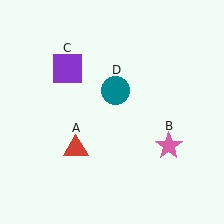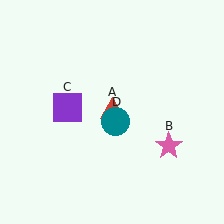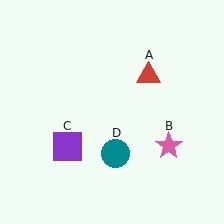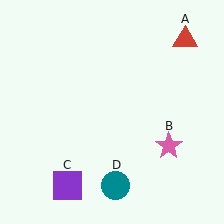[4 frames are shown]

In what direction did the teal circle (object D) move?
The teal circle (object D) moved down.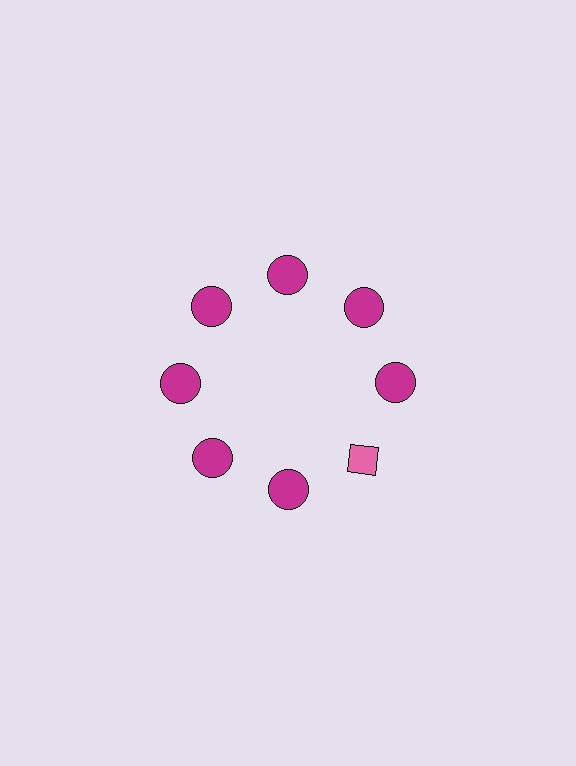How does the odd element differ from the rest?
It differs in both color (pink instead of magenta) and shape (diamond instead of circle).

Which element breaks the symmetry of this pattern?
The pink diamond at roughly the 4 o'clock position breaks the symmetry. All other shapes are magenta circles.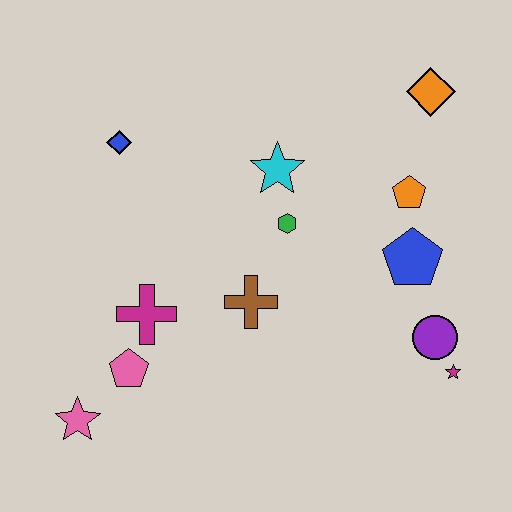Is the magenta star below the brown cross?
Yes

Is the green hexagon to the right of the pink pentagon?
Yes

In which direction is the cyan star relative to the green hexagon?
The cyan star is above the green hexagon.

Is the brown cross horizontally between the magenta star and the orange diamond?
No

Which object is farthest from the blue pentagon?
The pink star is farthest from the blue pentagon.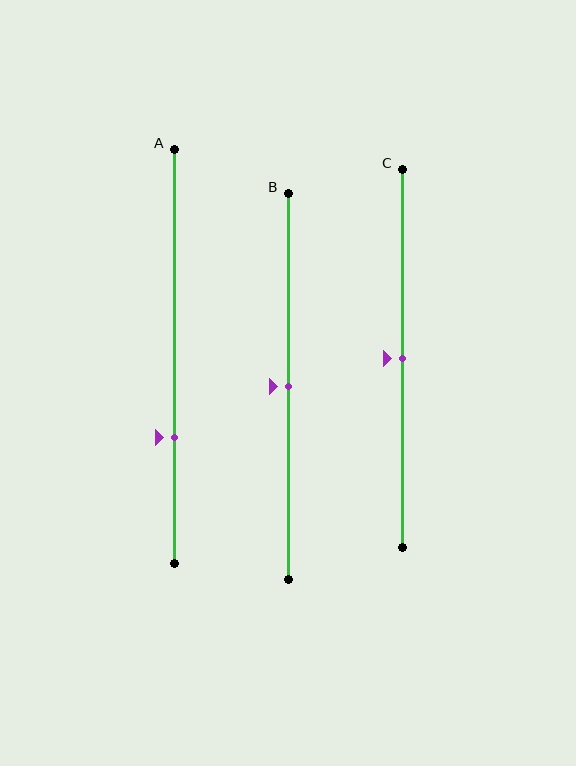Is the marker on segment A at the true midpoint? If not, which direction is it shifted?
No, the marker on segment A is shifted downward by about 20% of the segment length.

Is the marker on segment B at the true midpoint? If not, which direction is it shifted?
Yes, the marker on segment B is at the true midpoint.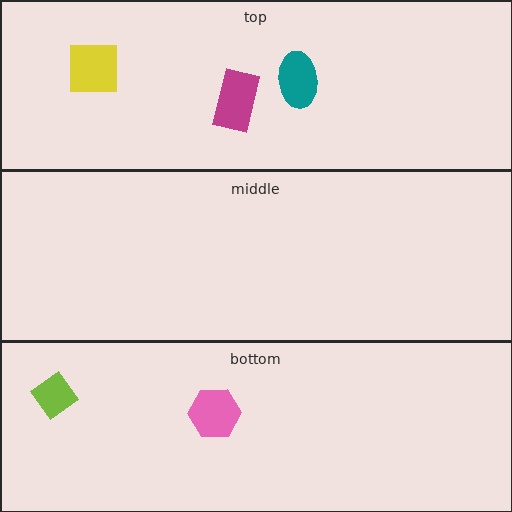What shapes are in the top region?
The yellow square, the magenta rectangle, the teal ellipse.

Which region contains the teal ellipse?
The top region.